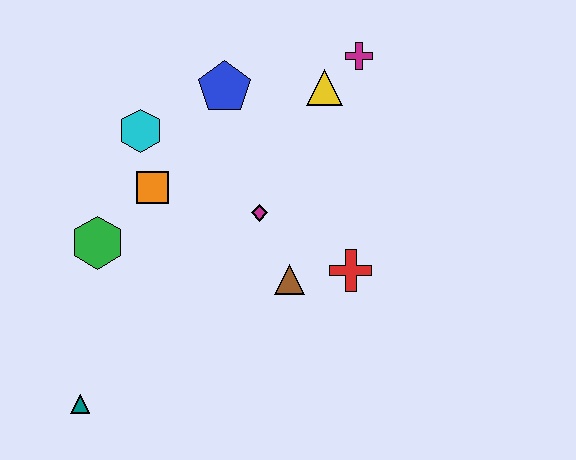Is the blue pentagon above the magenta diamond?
Yes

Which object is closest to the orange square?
The cyan hexagon is closest to the orange square.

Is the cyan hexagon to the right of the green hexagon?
Yes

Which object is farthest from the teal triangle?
The magenta cross is farthest from the teal triangle.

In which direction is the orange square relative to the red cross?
The orange square is to the left of the red cross.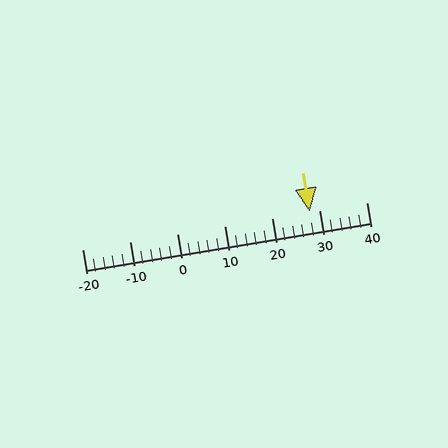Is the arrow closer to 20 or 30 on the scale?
The arrow is closer to 30.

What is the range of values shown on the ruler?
The ruler shows values from -20 to 40.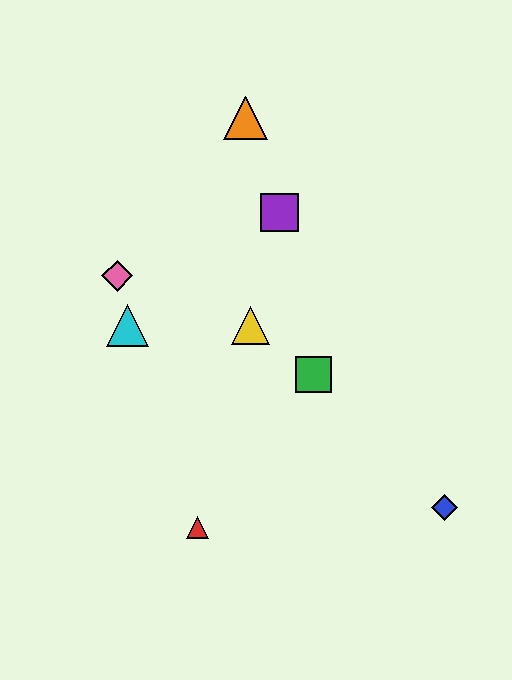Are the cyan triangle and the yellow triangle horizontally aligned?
Yes, both are at y≈326.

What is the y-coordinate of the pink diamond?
The pink diamond is at y≈276.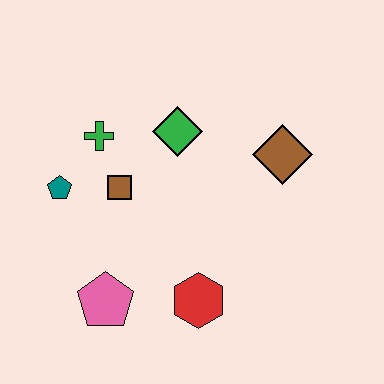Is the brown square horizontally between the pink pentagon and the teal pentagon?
No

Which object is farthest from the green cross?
The red hexagon is farthest from the green cross.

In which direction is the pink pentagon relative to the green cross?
The pink pentagon is below the green cross.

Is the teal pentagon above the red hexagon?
Yes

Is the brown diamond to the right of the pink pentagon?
Yes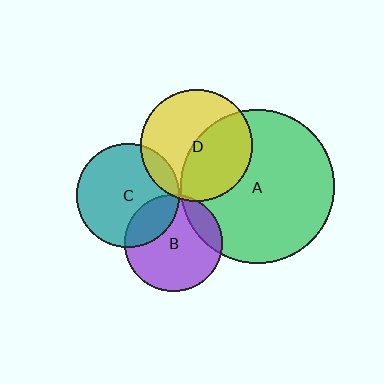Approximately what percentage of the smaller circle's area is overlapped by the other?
Approximately 45%.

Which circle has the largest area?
Circle A (green).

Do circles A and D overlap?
Yes.